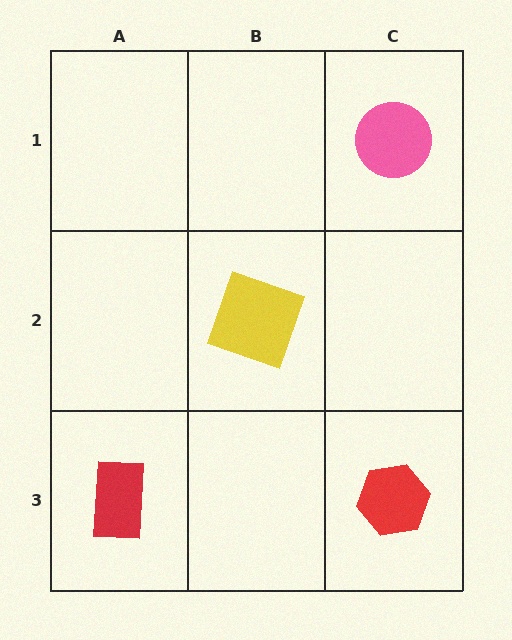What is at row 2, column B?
A yellow square.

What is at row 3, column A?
A red rectangle.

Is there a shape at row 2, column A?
No, that cell is empty.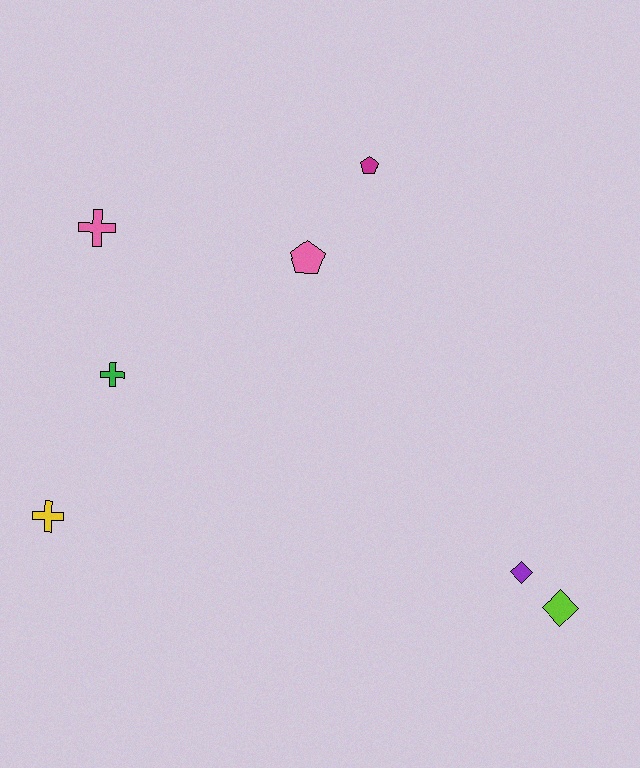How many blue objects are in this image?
There are no blue objects.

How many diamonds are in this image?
There are 2 diamonds.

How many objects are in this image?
There are 7 objects.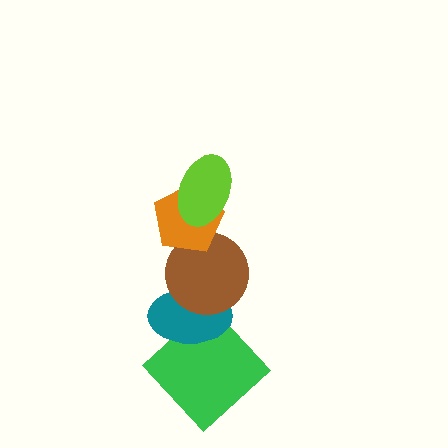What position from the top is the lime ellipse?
The lime ellipse is 1st from the top.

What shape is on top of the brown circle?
The orange pentagon is on top of the brown circle.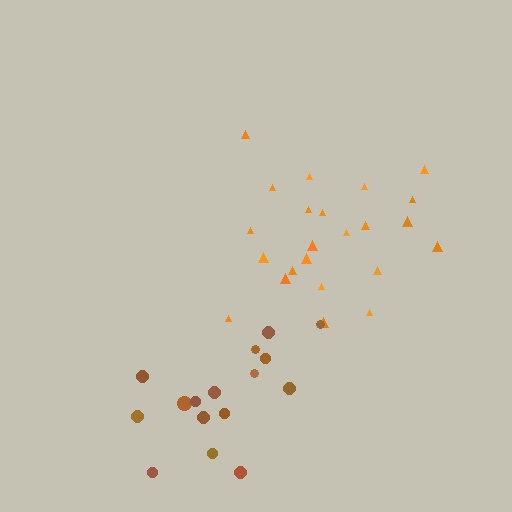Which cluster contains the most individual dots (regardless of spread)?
Orange (23).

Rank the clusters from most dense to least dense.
brown, orange.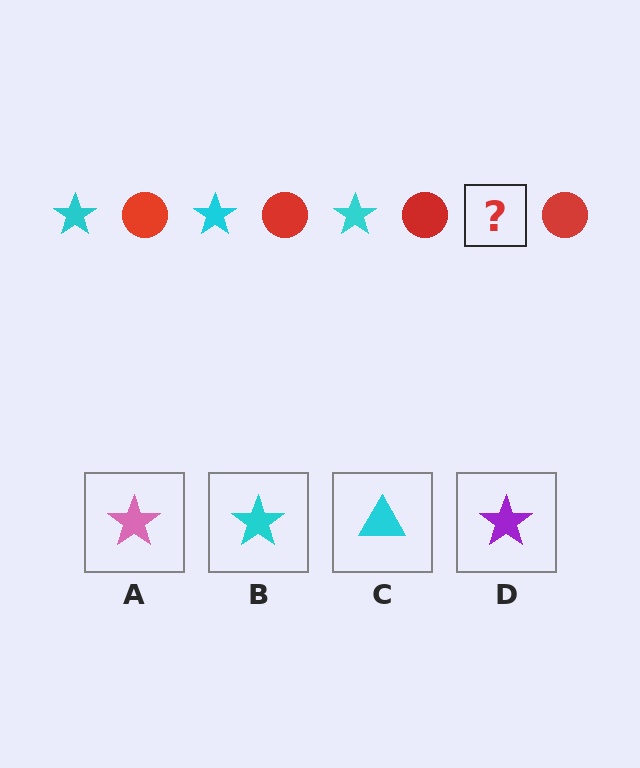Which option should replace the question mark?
Option B.